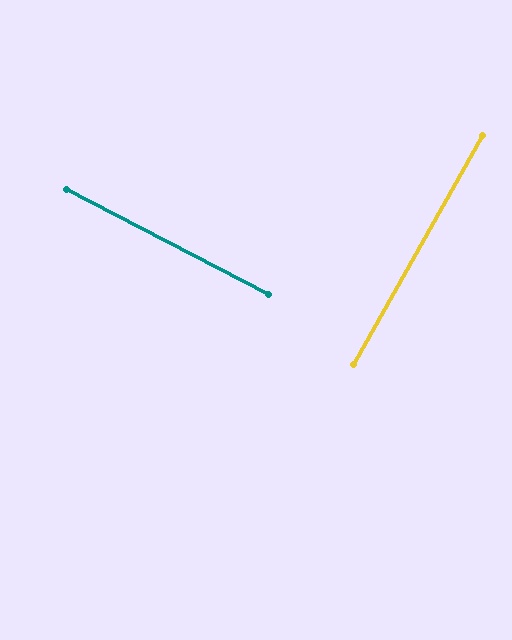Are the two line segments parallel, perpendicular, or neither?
Perpendicular — they meet at approximately 88°.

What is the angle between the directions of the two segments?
Approximately 88 degrees.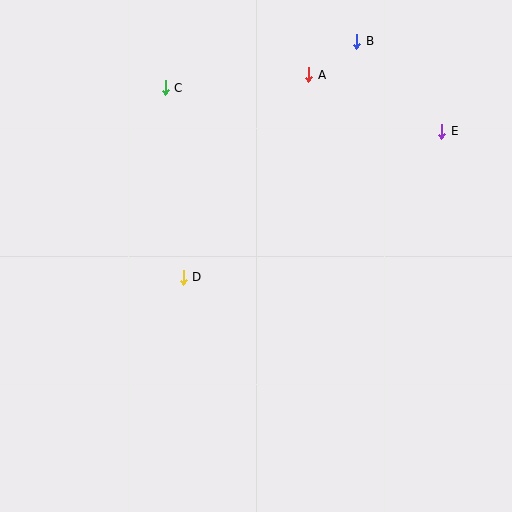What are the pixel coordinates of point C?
Point C is at (165, 88).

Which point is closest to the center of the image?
Point D at (183, 277) is closest to the center.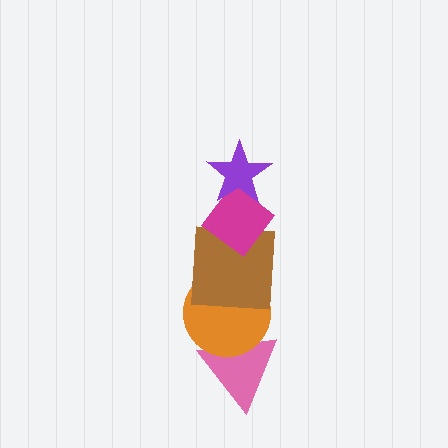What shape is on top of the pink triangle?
The orange circle is on top of the pink triangle.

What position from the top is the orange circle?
The orange circle is 4th from the top.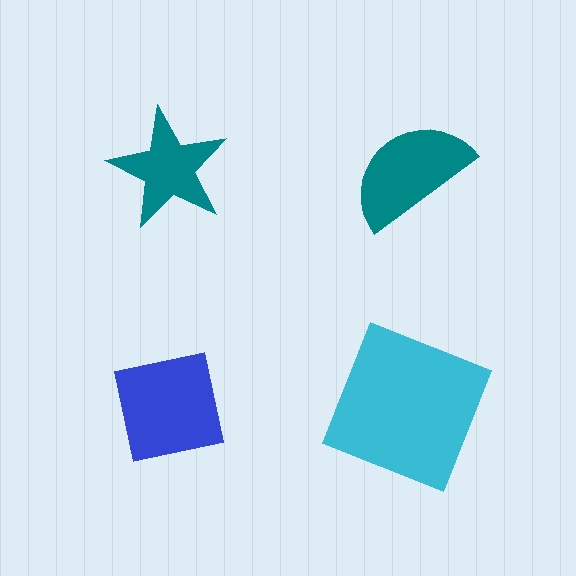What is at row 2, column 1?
A blue square.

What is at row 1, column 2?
A teal semicircle.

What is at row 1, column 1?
A teal star.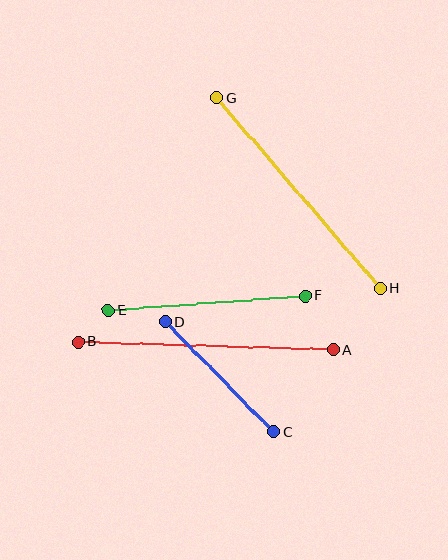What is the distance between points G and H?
The distance is approximately 251 pixels.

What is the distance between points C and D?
The distance is approximately 155 pixels.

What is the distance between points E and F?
The distance is approximately 198 pixels.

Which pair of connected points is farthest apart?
Points A and B are farthest apart.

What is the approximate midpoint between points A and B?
The midpoint is at approximately (206, 346) pixels.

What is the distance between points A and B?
The distance is approximately 255 pixels.